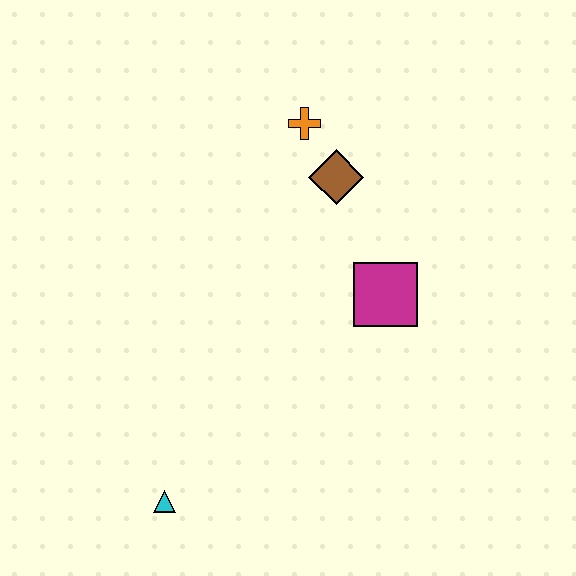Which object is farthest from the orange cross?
The cyan triangle is farthest from the orange cross.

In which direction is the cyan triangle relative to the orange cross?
The cyan triangle is below the orange cross.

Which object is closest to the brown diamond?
The orange cross is closest to the brown diamond.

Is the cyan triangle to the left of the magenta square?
Yes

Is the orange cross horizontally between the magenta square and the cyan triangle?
Yes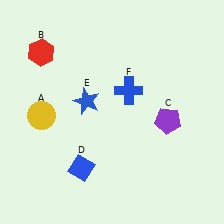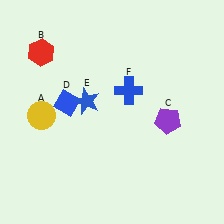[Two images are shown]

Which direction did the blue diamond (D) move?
The blue diamond (D) moved up.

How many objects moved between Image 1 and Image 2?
1 object moved between the two images.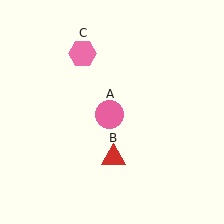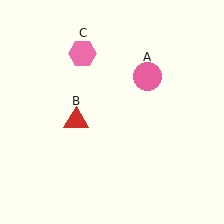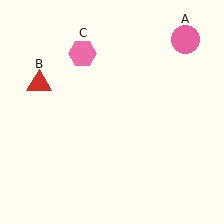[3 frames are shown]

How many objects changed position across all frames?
2 objects changed position: pink circle (object A), red triangle (object B).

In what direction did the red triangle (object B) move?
The red triangle (object B) moved up and to the left.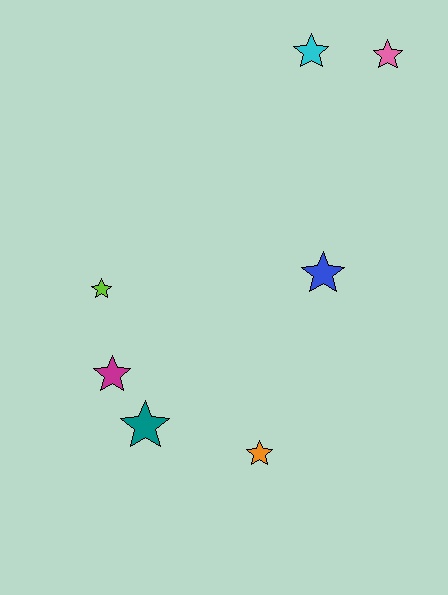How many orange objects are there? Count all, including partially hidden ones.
There is 1 orange object.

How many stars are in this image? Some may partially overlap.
There are 7 stars.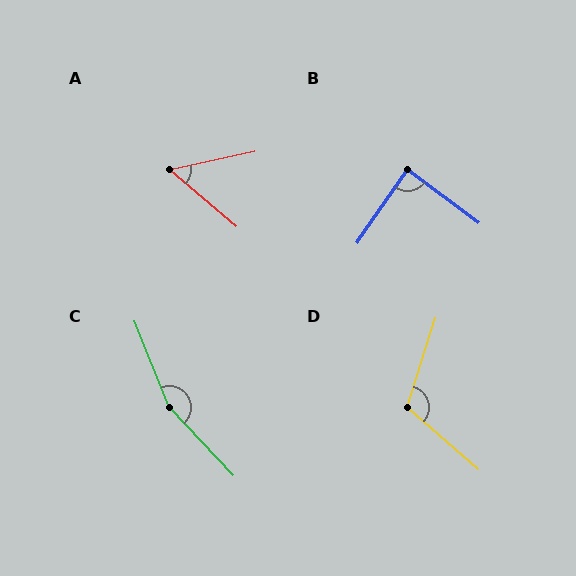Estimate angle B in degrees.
Approximately 88 degrees.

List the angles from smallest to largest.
A (53°), B (88°), D (114°), C (159°).